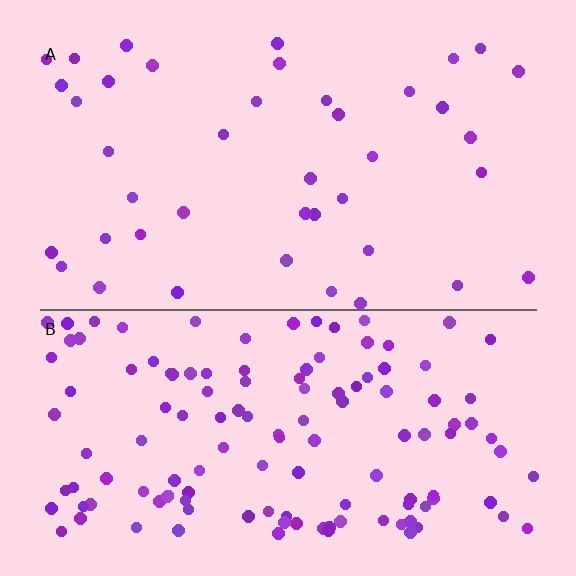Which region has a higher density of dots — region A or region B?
B (the bottom).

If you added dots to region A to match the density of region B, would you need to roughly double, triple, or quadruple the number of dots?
Approximately triple.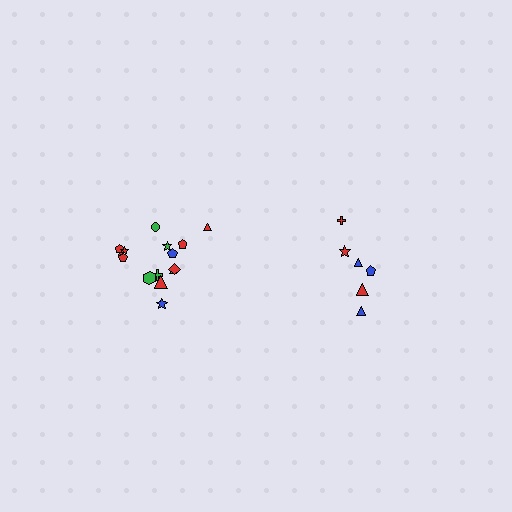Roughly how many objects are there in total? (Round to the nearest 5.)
Roughly 20 objects in total.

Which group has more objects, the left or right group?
The left group.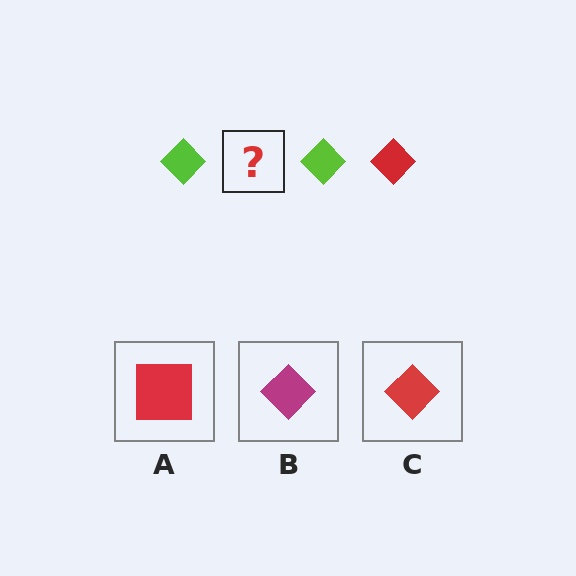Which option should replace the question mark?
Option C.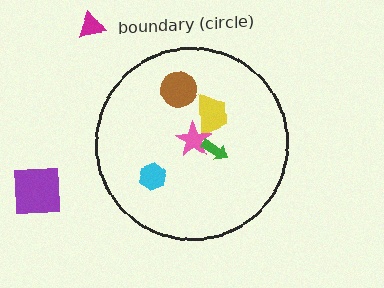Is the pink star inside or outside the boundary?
Inside.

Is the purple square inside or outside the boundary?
Outside.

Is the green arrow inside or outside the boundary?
Inside.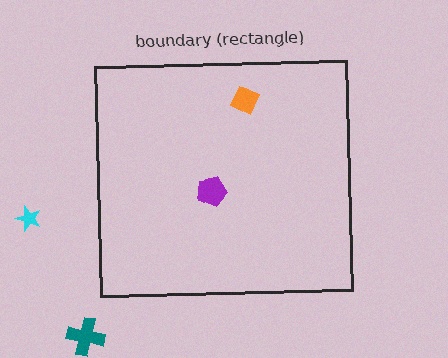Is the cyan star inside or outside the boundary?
Outside.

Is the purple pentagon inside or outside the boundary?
Inside.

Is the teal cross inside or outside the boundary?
Outside.